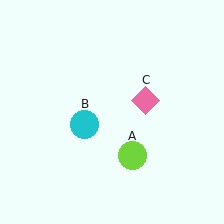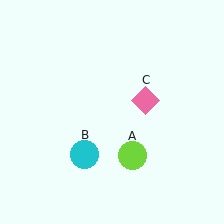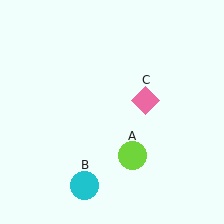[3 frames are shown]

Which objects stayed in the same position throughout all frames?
Lime circle (object A) and pink diamond (object C) remained stationary.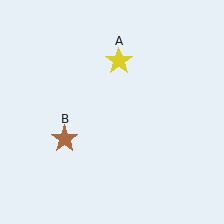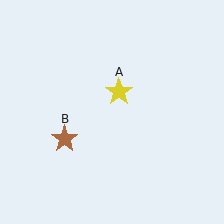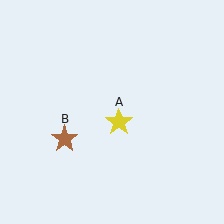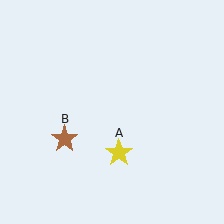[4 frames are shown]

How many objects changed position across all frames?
1 object changed position: yellow star (object A).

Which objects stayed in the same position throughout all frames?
Brown star (object B) remained stationary.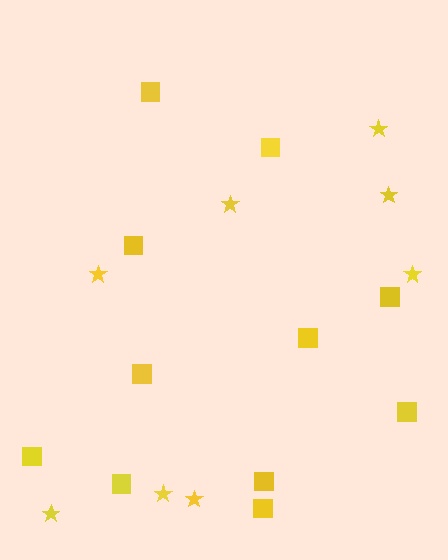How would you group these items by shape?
There are 2 groups: one group of squares (11) and one group of stars (8).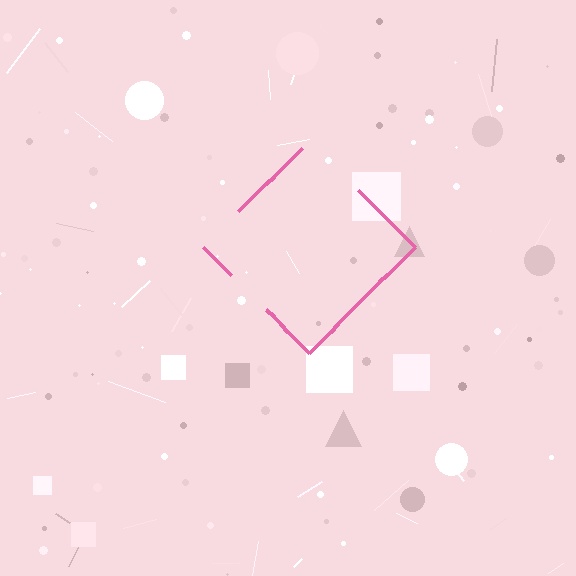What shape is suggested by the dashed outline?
The dashed outline suggests a diamond.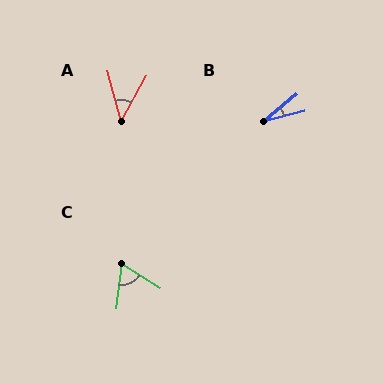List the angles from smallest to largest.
B (26°), A (44°), C (64°).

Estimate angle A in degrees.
Approximately 44 degrees.